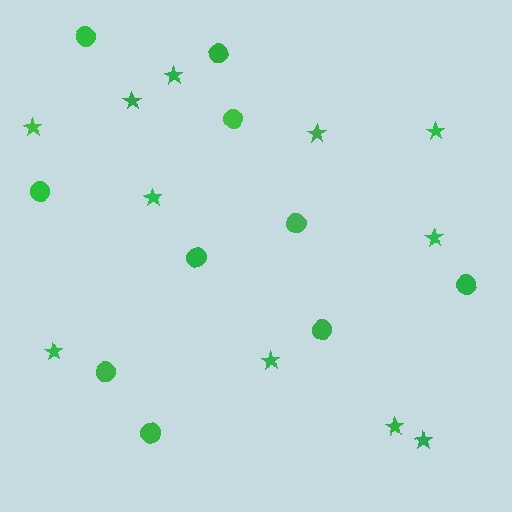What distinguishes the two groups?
There are 2 groups: one group of circles (10) and one group of stars (11).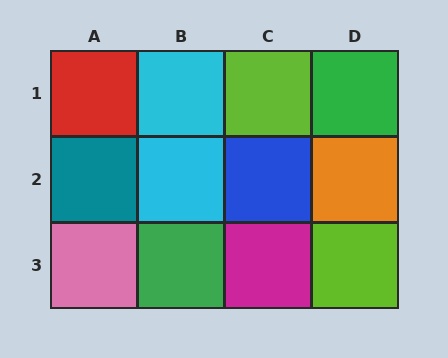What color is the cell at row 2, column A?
Teal.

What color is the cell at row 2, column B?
Cyan.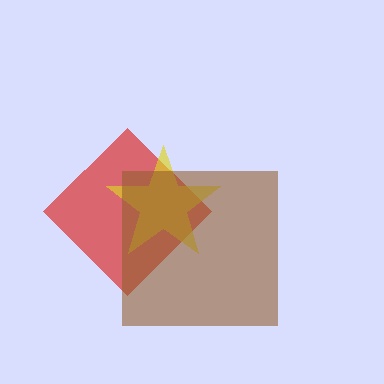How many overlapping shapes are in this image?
There are 3 overlapping shapes in the image.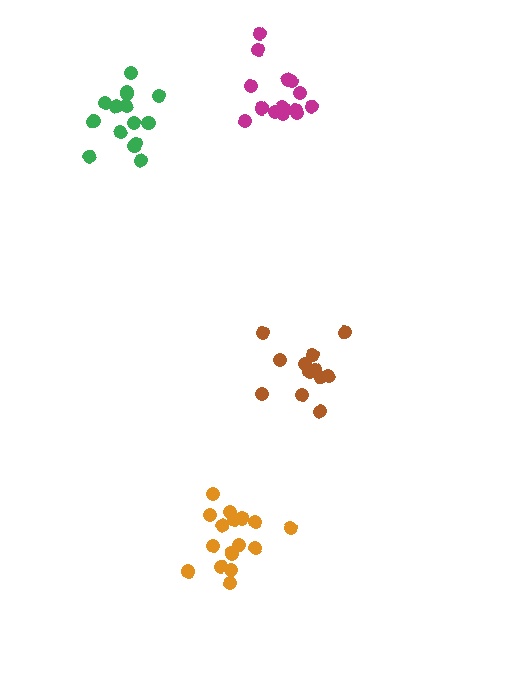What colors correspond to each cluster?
The clusters are colored: green, orange, magenta, brown.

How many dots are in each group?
Group 1: 15 dots, Group 2: 16 dots, Group 3: 14 dots, Group 4: 12 dots (57 total).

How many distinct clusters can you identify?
There are 4 distinct clusters.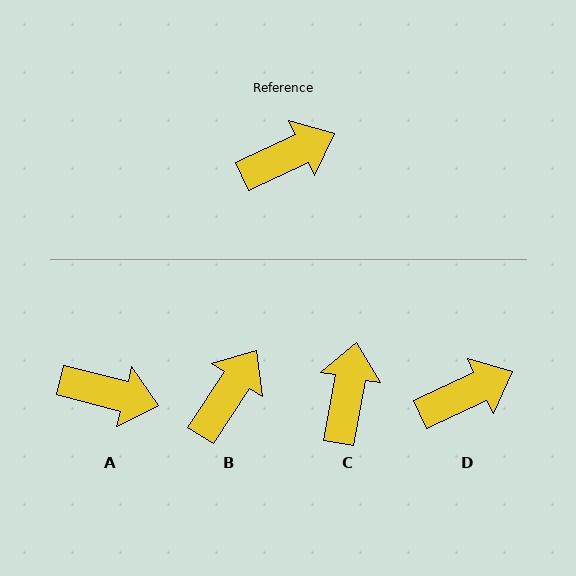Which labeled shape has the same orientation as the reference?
D.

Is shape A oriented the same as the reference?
No, it is off by about 39 degrees.